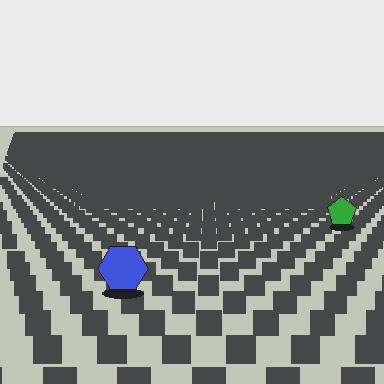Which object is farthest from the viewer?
The green pentagon is farthest from the viewer. It appears smaller and the ground texture around it is denser.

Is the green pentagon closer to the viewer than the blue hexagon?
No. The blue hexagon is closer — you can tell from the texture gradient: the ground texture is coarser near it.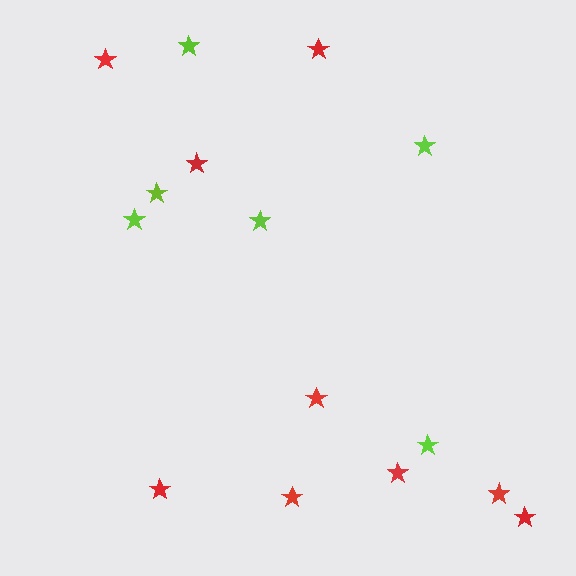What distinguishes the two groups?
There are 2 groups: one group of red stars (9) and one group of lime stars (6).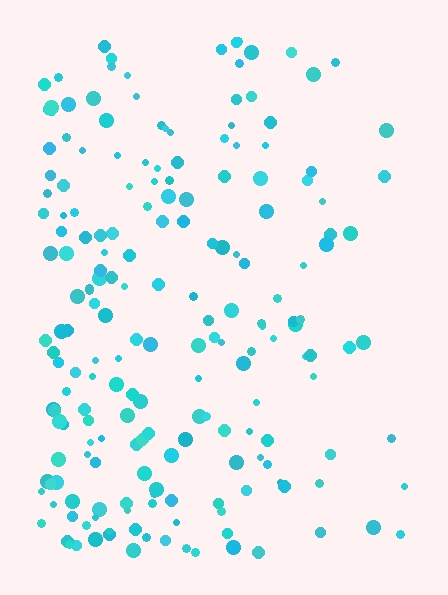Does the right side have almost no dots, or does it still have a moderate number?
Still a moderate number, just noticeably fewer than the left.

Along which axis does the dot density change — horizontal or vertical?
Horizontal.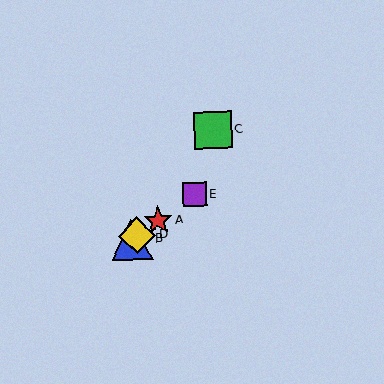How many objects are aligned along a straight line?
4 objects (A, B, D, E) are aligned along a straight line.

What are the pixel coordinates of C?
Object C is at (213, 130).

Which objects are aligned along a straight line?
Objects A, B, D, E are aligned along a straight line.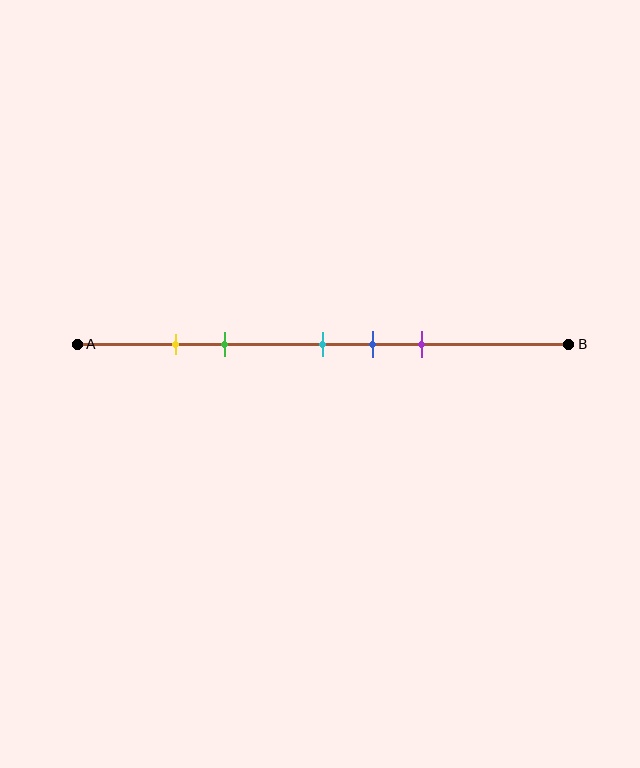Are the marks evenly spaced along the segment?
No, the marks are not evenly spaced.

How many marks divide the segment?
There are 5 marks dividing the segment.